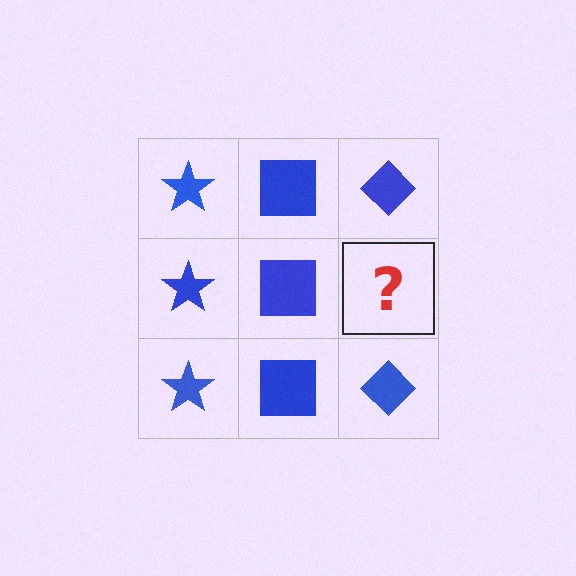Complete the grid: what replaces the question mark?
The question mark should be replaced with a blue diamond.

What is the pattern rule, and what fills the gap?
The rule is that each column has a consistent shape. The gap should be filled with a blue diamond.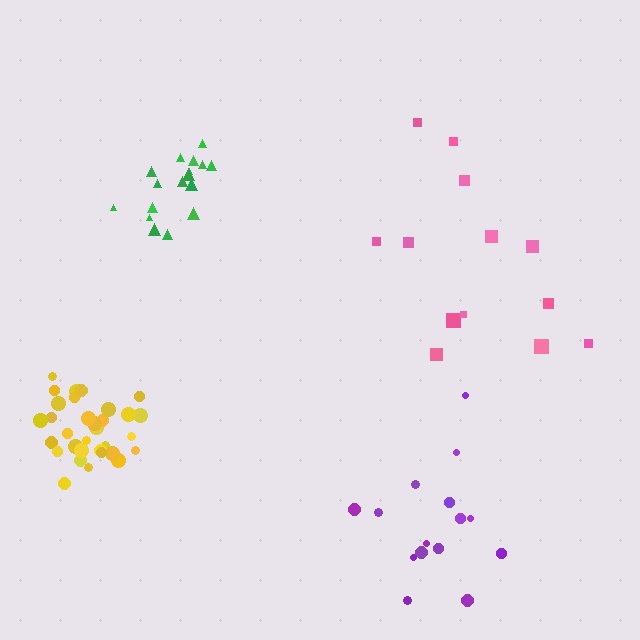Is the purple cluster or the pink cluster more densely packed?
Purple.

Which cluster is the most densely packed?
Yellow.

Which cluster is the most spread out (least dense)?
Pink.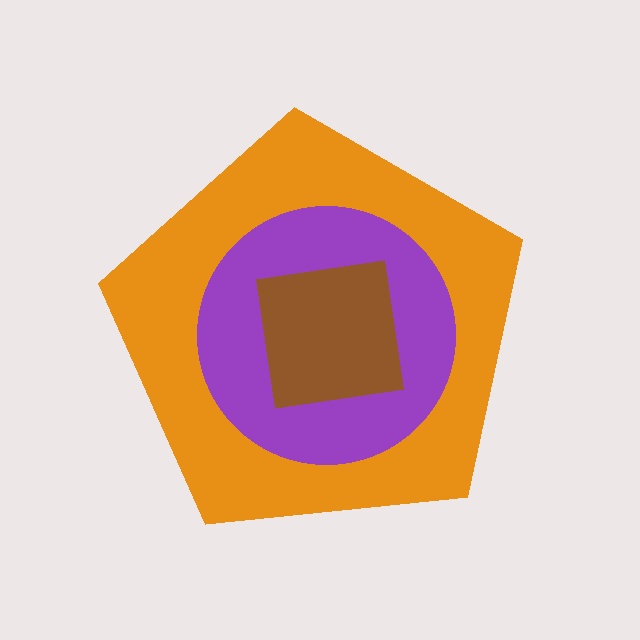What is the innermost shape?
The brown square.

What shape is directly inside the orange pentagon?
The purple circle.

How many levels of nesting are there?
3.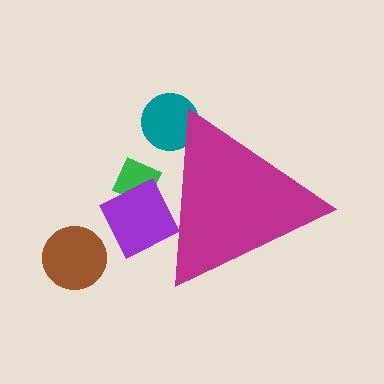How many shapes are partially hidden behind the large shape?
4 shapes are partially hidden.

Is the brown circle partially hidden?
No, the brown circle is fully visible.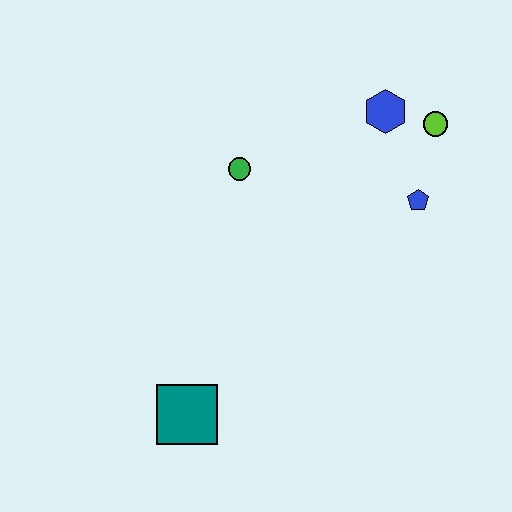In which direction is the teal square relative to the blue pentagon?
The teal square is to the left of the blue pentagon.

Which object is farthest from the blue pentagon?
The teal square is farthest from the blue pentagon.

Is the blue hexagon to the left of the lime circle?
Yes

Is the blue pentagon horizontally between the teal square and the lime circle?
Yes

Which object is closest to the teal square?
The green circle is closest to the teal square.